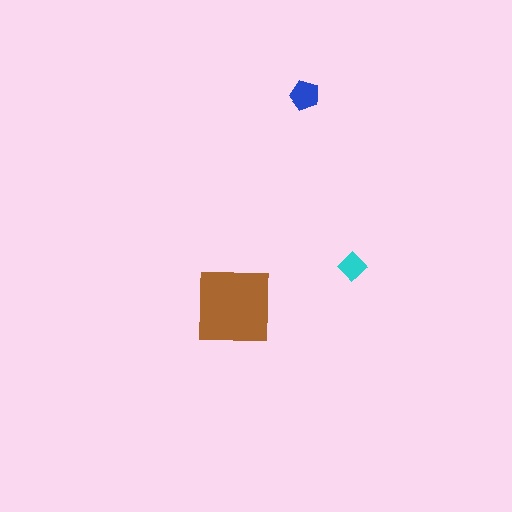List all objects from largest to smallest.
The brown square, the blue pentagon, the cyan diamond.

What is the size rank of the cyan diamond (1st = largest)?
3rd.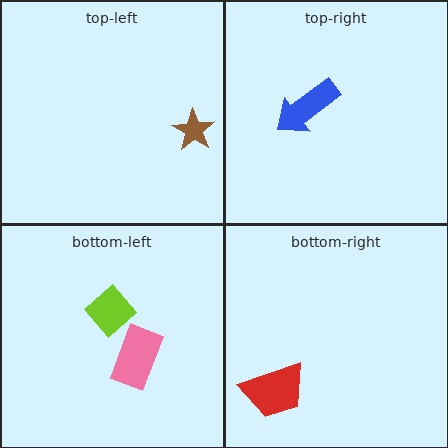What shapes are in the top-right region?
The blue arrow.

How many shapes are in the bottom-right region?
1.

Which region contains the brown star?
The top-left region.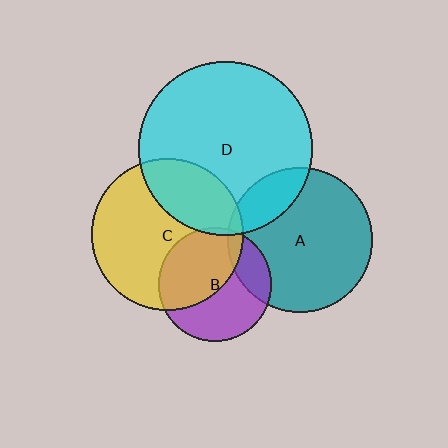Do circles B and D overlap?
Yes.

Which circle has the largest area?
Circle D (cyan).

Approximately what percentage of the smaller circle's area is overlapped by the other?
Approximately 5%.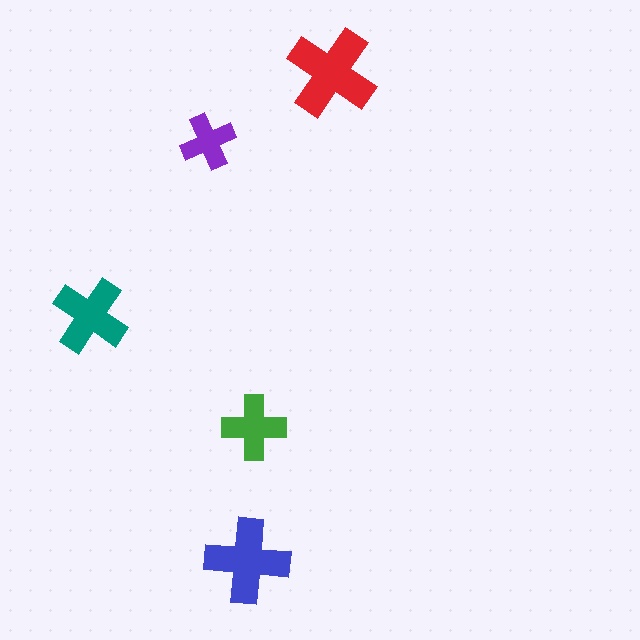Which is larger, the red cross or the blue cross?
The red one.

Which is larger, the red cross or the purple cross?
The red one.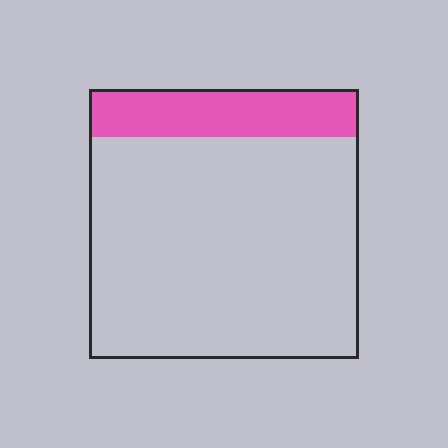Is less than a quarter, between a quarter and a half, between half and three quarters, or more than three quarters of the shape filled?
Less than a quarter.